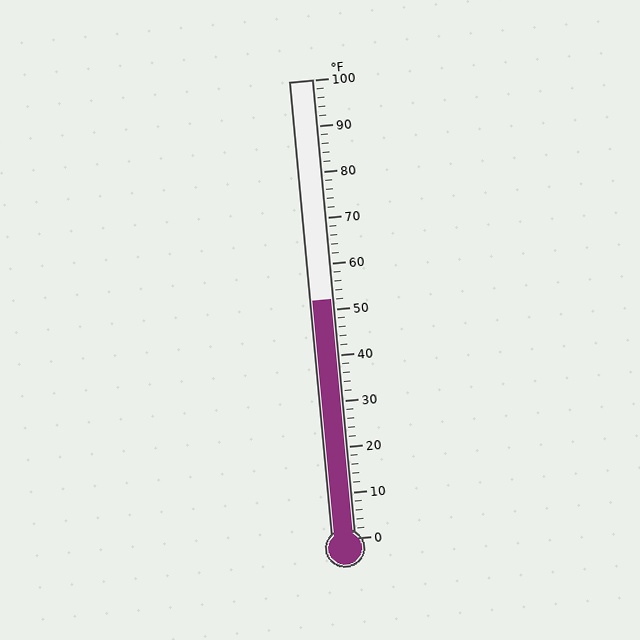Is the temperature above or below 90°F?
The temperature is below 90°F.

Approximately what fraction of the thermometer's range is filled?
The thermometer is filled to approximately 50% of its range.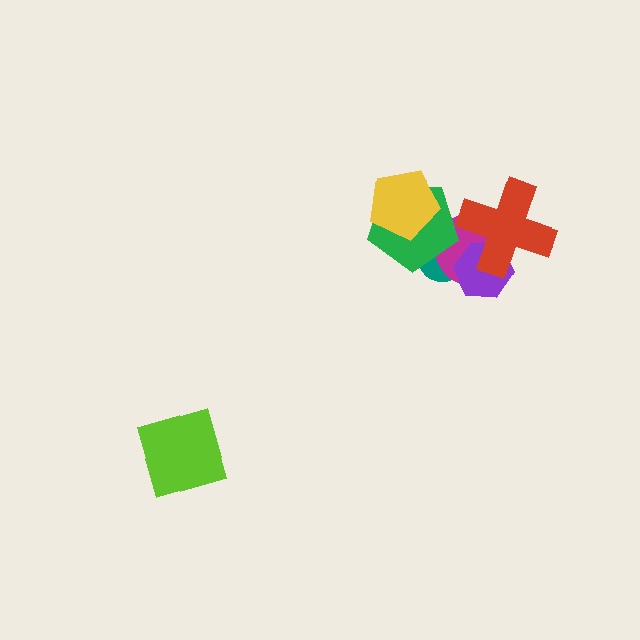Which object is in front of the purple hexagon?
The red cross is in front of the purple hexagon.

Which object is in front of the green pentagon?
The yellow pentagon is in front of the green pentagon.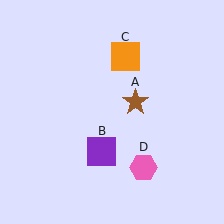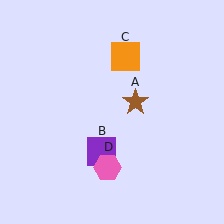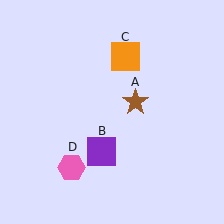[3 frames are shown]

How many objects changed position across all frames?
1 object changed position: pink hexagon (object D).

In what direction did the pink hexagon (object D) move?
The pink hexagon (object D) moved left.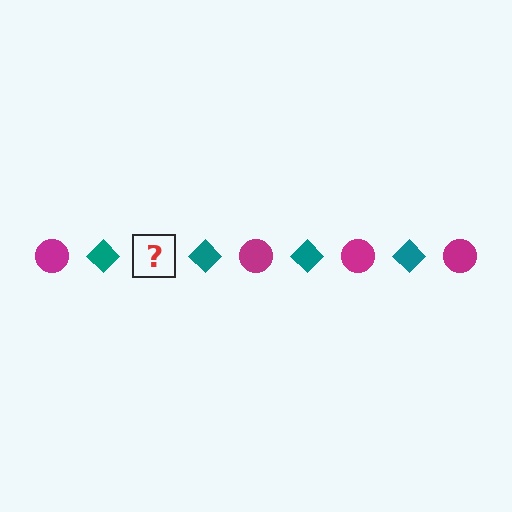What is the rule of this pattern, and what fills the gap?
The rule is that the pattern alternates between magenta circle and teal diamond. The gap should be filled with a magenta circle.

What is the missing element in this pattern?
The missing element is a magenta circle.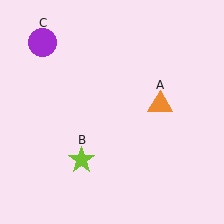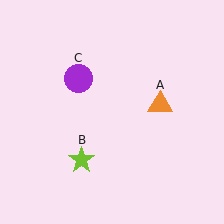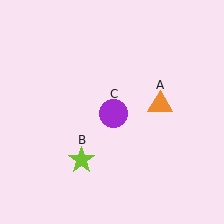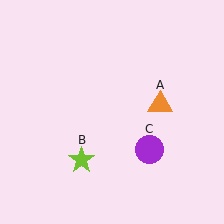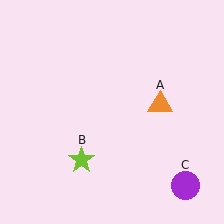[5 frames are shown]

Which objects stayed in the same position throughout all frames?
Orange triangle (object A) and lime star (object B) remained stationary.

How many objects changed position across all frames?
1 object changed position: purple circle (object C).